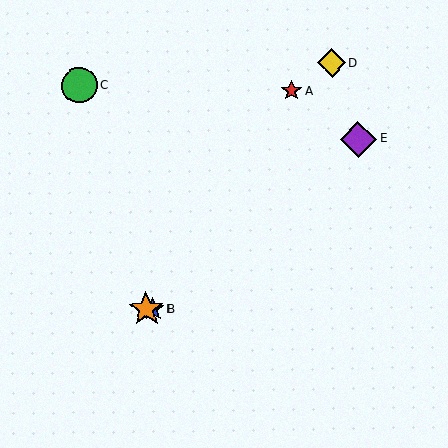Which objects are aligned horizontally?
Objects B, F are aligned horizontally.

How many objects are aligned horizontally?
2 objects (B, F) are aligned horizontally.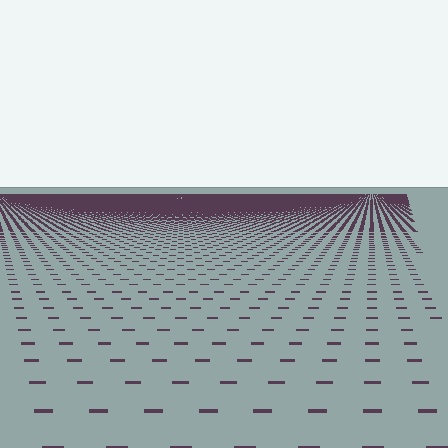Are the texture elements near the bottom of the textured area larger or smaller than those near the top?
Larger. Near the bottom, elements are closer to the viewer and appear at a bigger on-screen size.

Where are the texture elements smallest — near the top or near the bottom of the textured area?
Near the top.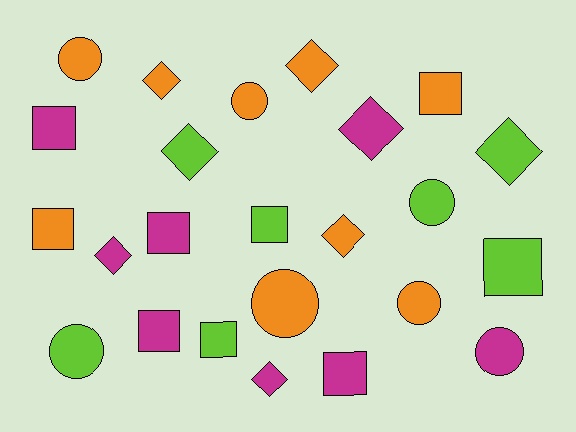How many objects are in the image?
There are 24 objects.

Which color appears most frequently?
Orange, with 9 objects.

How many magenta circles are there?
There is 1 magenta circle.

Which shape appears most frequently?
Square, with 9 objects.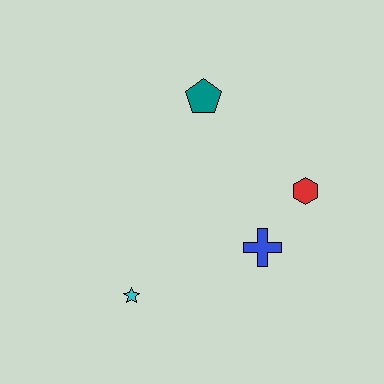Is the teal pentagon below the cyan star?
No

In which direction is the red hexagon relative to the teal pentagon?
The red hexagon is to the right of the teal pentagon.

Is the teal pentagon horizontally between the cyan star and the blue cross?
Yes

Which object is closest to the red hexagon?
The blue cross is closest to the red hexagon.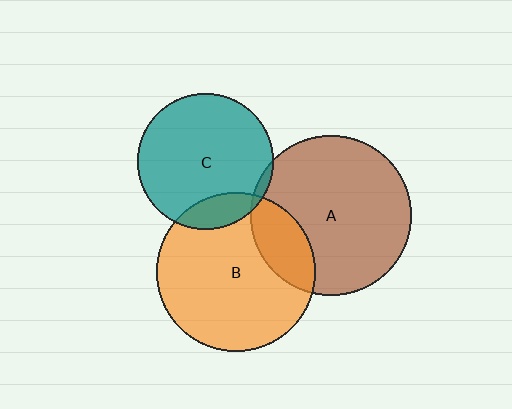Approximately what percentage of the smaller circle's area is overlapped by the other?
Approximately 5%.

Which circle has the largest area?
Circle A (brown).